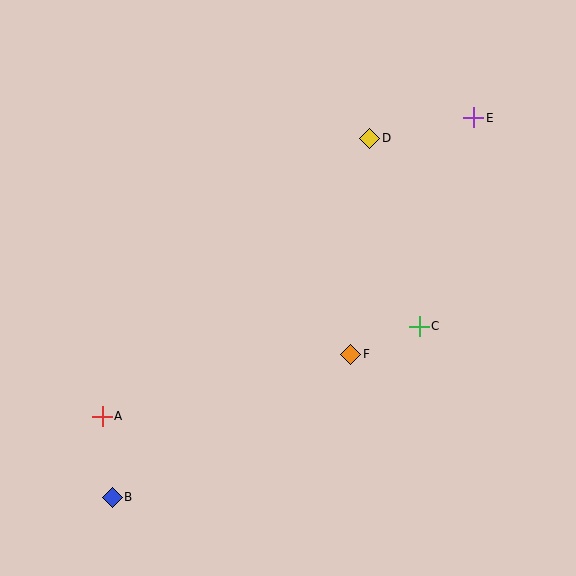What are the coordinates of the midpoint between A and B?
The midpoint between A and B is at (107, 457).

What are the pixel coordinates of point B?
Point B is at (112, 497).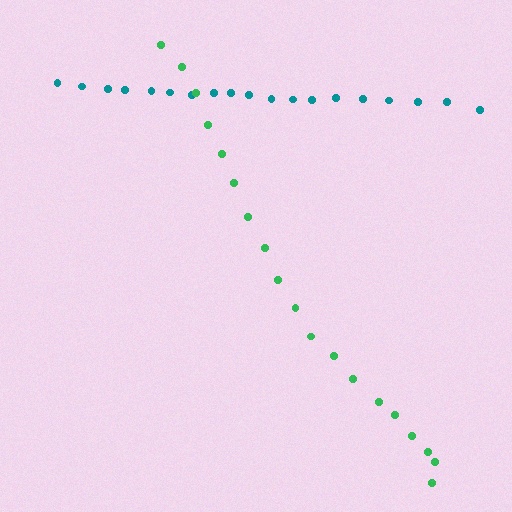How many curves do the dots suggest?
There are 2 distinct paths.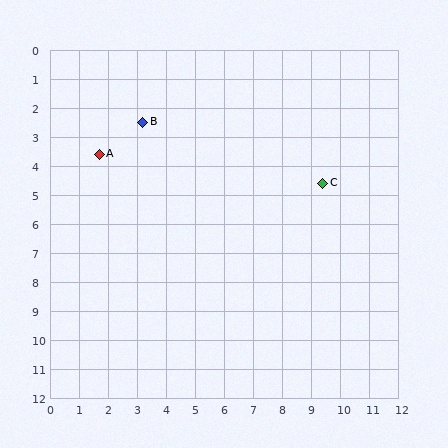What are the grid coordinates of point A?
Point A is at approximately (1.7, 3.6).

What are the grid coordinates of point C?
Point C is at approximately (9.4, 4.6).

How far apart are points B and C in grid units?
Points B and C are about 6.5 grid units apart.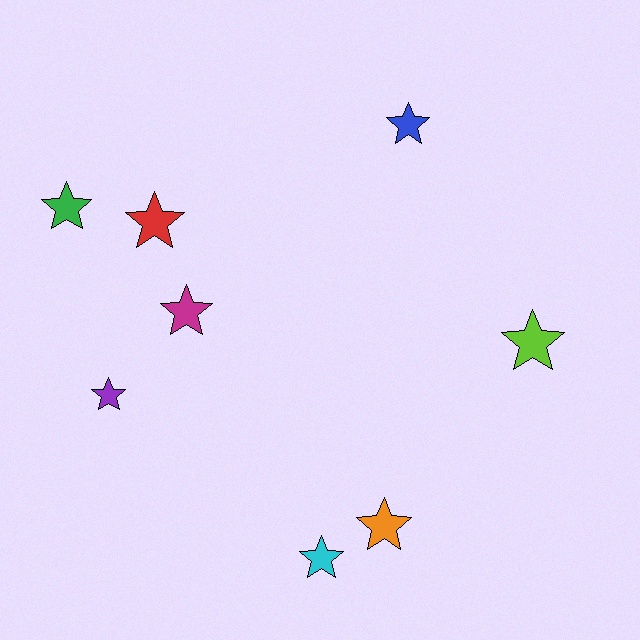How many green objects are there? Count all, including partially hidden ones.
There is 1 green object.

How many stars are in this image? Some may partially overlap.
There are 8 stars.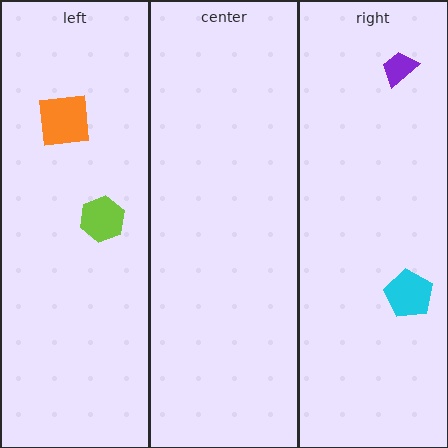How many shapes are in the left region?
2.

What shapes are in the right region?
The purple trapezoid, the cyan pentagon.